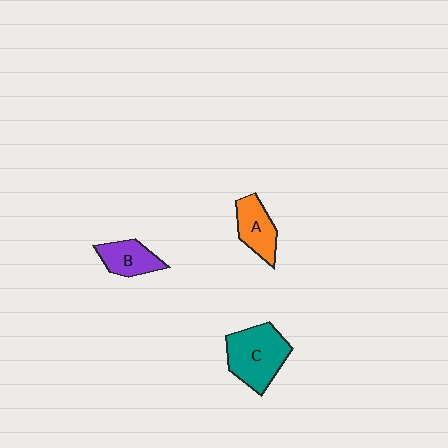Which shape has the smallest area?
Shape B (purple).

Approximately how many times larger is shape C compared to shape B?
Approximately 1.7 times.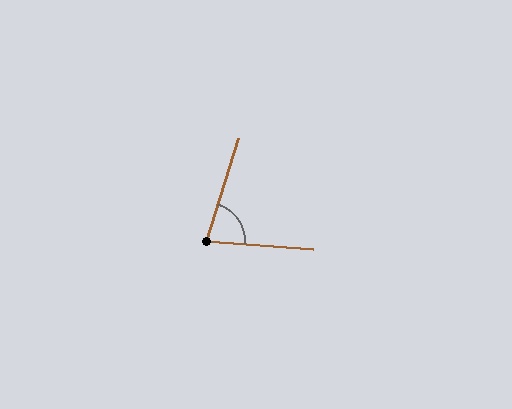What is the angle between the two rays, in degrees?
Approximately 77 degrees.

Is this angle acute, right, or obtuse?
It is acute.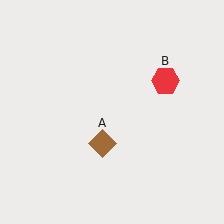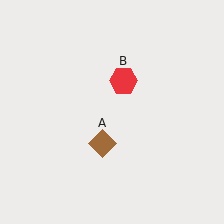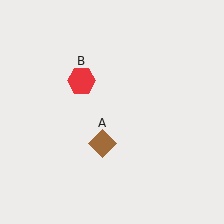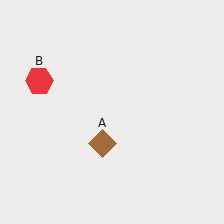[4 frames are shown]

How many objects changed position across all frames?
1 object changed position: red hexagon (object B).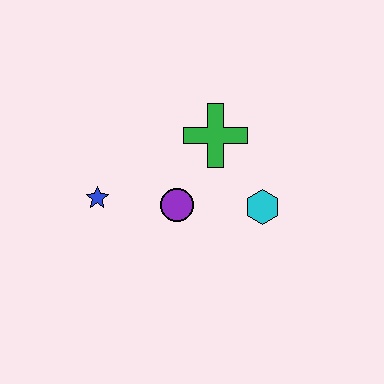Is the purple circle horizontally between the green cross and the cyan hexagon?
No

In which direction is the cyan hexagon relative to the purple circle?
The cyan hexagon is to the right of the purple circle.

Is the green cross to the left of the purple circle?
No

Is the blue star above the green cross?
No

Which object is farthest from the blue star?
The cyan hexagon is farthest from the blue star.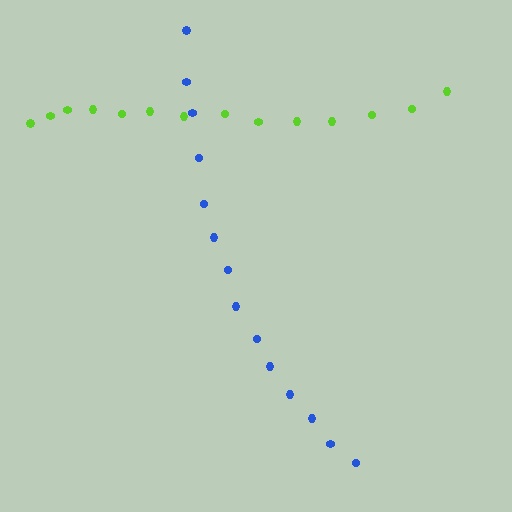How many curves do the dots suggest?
There are 2 distinct paths.